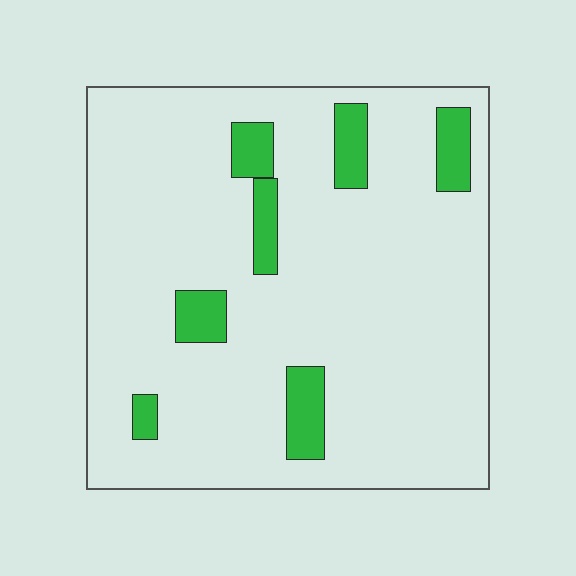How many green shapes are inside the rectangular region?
7.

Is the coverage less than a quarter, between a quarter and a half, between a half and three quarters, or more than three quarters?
Less than a quarter.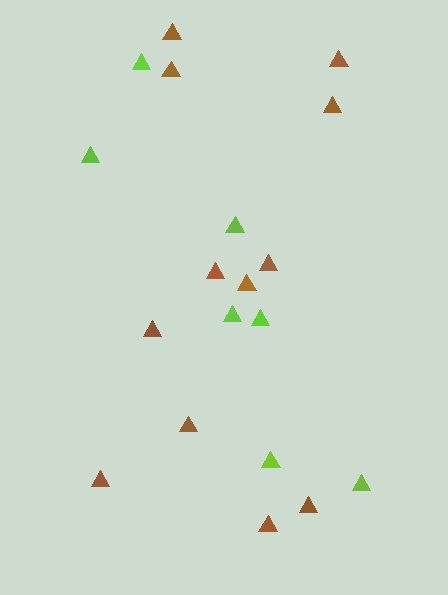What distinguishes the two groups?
There are 2 groups: one group of brown triangles (12) and one group of lime triangles (7).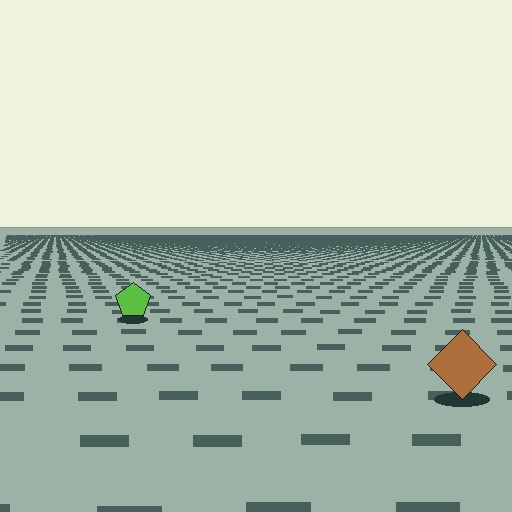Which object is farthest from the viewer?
The lime pentagon is farthest from the viewer. It appears smaller and the ground texture around it is denser.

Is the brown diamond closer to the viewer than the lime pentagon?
Yes. The brown diamond is closer — you can tell from the texture gradient: the ground texture is coarser near it.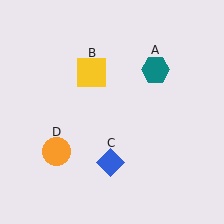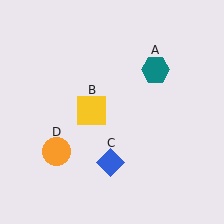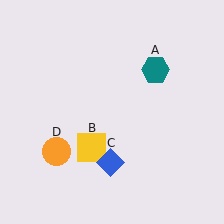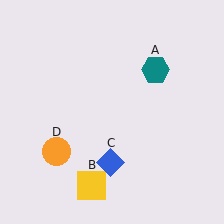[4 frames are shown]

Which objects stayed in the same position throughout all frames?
Teal hexagon (object A) and blue diamond (object C) and orange circle (object D) remained stationary.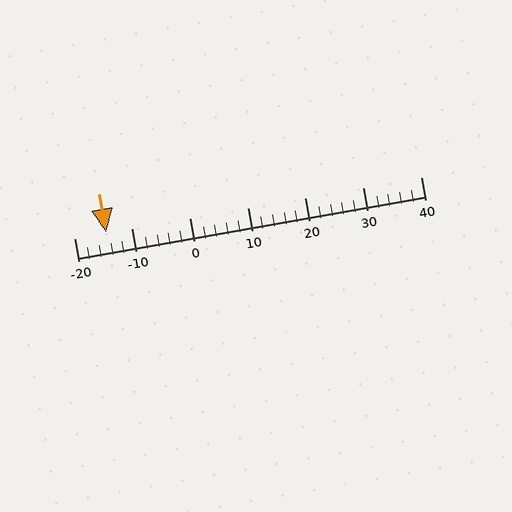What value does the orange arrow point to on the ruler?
The orange arrow points to approximately -14.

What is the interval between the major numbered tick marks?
The major tick marks are spaced 10 units apart.